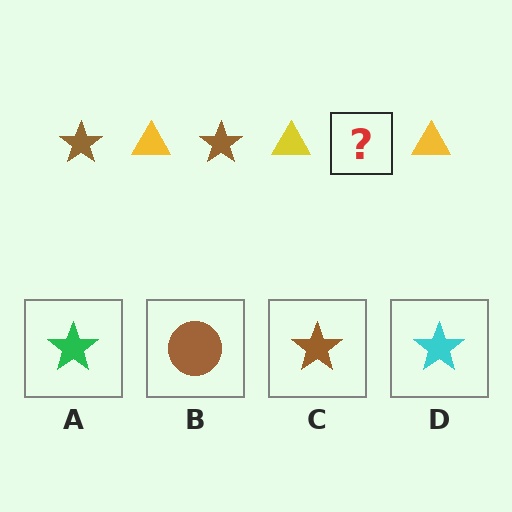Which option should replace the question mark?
Option C.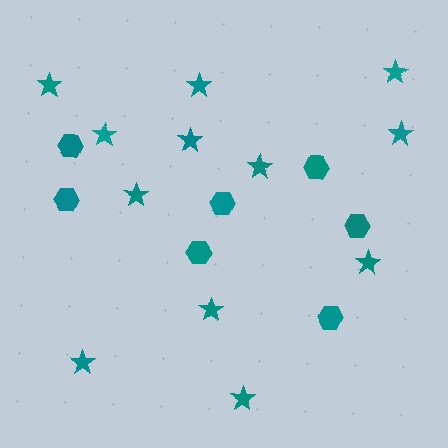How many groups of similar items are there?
There are 2 groups: one group of hexagons (7) and one group of stars (12).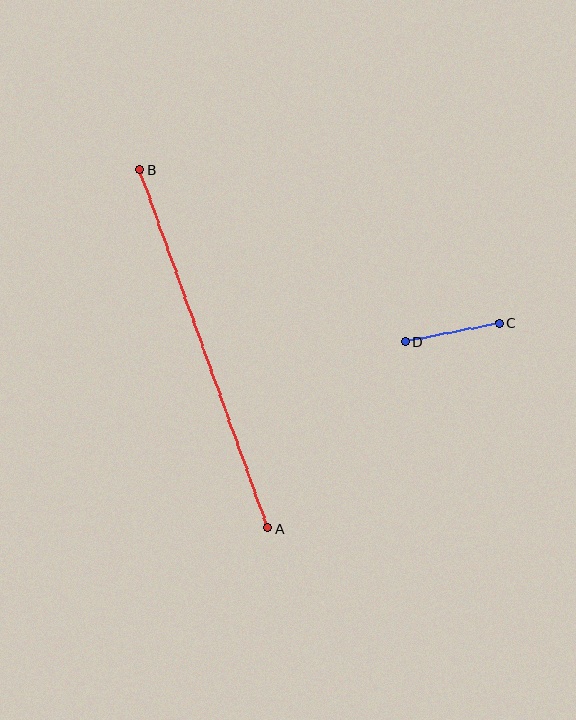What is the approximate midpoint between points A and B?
The midpoint is at approximately (204, 349) pixels.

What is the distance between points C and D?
The distance is approximately 96 pixels.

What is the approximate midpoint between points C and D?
The midpoint is at approximately (452, 332) pixels.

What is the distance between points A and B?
The distance is approximately 381 pixels.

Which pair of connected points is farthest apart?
Points A and B are farthest apart.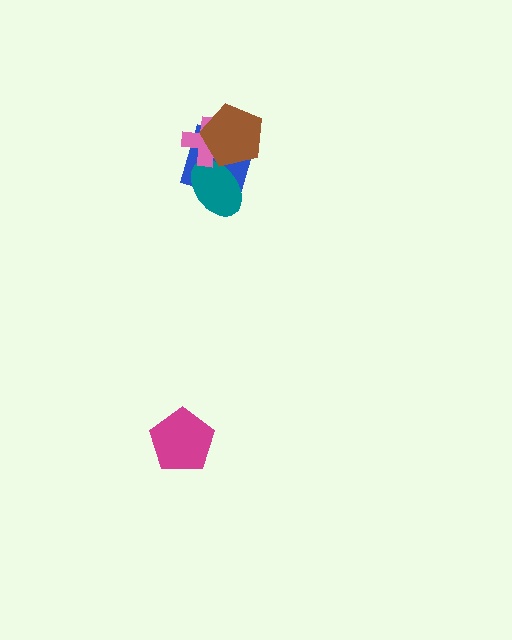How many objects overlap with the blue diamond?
3 objects overlap with the blue diamond.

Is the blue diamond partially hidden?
Yes, it is partially covered by another shape.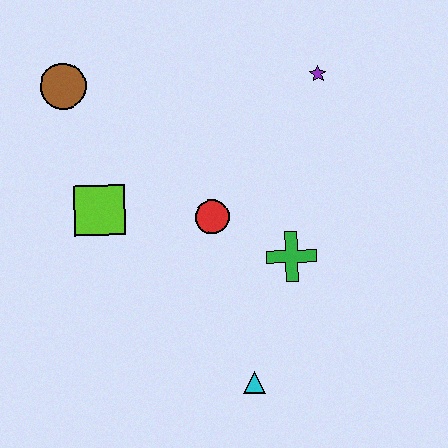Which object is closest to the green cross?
The red circle is closest to the green cross.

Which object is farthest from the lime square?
The purple star is farthest from the lime square.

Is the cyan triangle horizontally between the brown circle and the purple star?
Yes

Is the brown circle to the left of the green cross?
Yes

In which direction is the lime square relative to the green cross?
The lime square is to the left of the green cross.